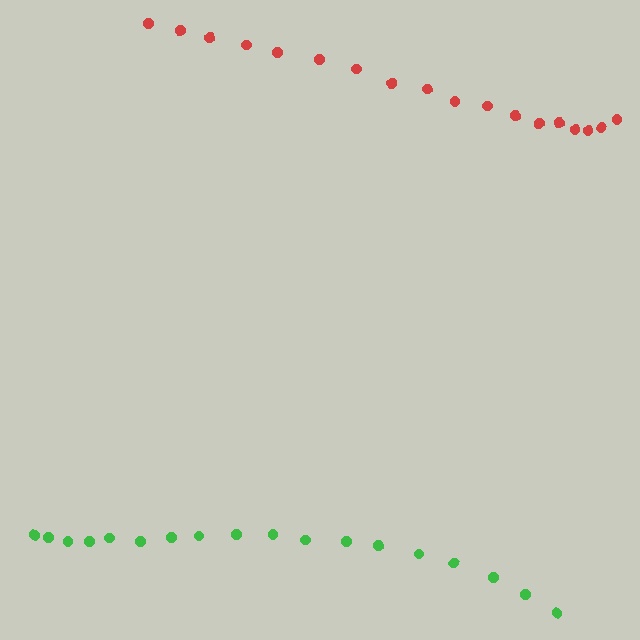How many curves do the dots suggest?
There are 2 distinct paths.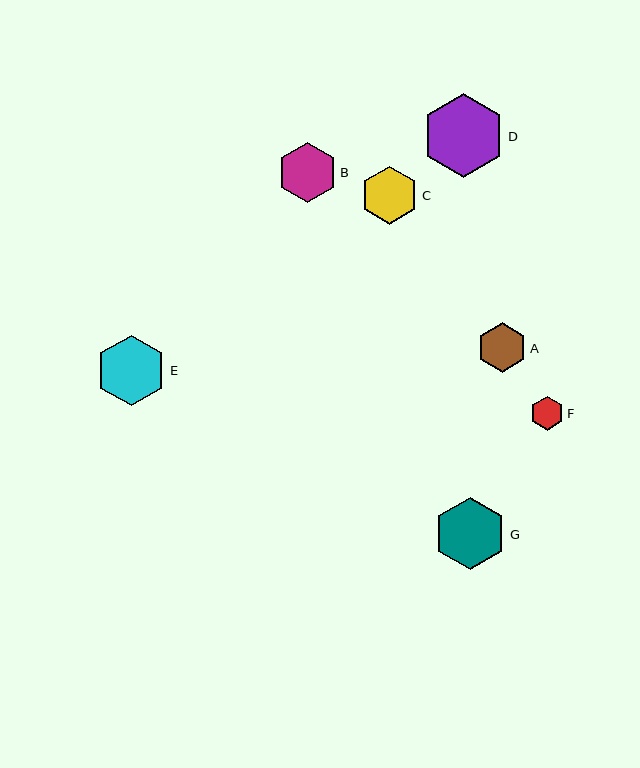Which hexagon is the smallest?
Hexagon F is the smallest with a size of approximately 34 pixels.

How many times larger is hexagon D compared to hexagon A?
Hexagon D is approximately 1.7 times the size of hexagon A.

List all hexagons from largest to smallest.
From largest to smallest: D, G, E, B, C, A, F.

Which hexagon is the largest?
Hexagon D is the largest with a size of approximately 84 pixels.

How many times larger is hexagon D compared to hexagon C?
Hexagon D is approximately 1.4 times the size of hexagon C.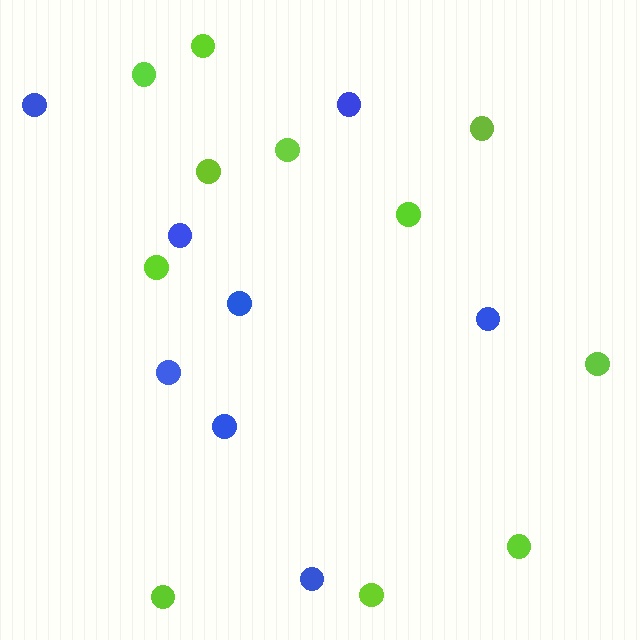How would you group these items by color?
There are 2 groups: one group of lime circles (11) and one group of blue circles (8).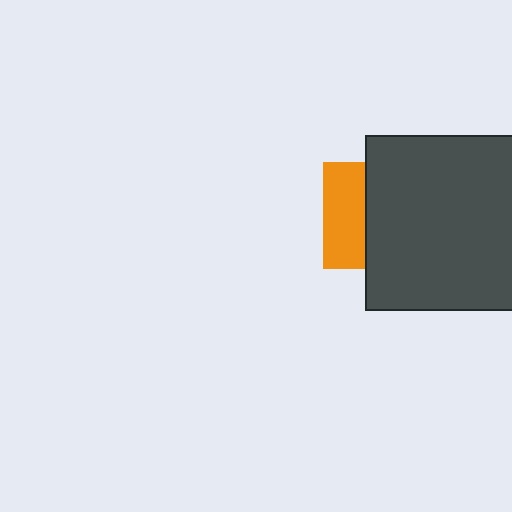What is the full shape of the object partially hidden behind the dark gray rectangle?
The partially hidden object is an orange square.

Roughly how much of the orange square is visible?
A small part of it is visible (roughly 40%).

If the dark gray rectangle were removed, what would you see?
You would see the complete orange square.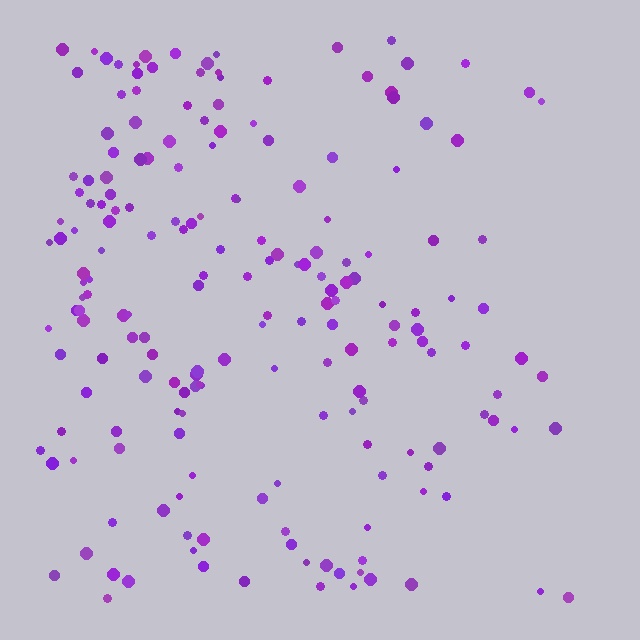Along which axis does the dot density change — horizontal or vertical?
Horizontal.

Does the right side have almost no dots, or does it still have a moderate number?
Still a moderate number, just noticeably fewer than the left.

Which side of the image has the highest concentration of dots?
The left.